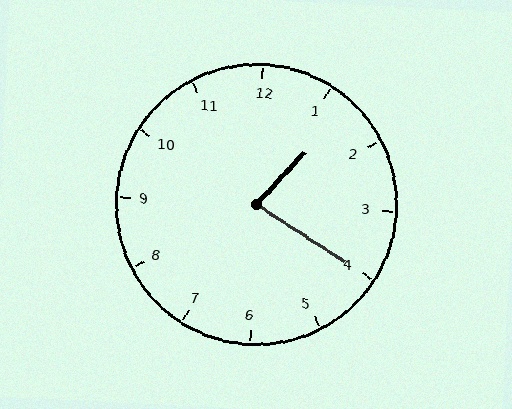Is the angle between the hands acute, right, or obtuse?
It is acute.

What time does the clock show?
1:20.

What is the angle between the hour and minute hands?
Approximately 80 degrees.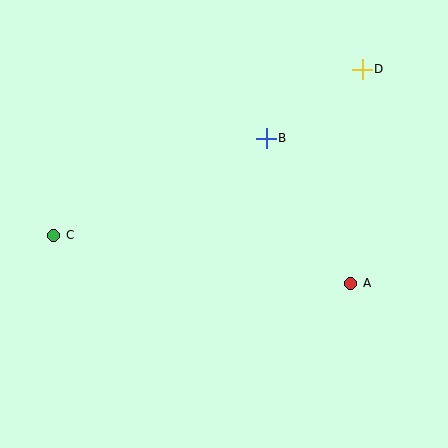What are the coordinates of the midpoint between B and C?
The midpoint between B and C is at (160, 187).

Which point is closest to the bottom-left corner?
Point C is closest to the bottom-left corner.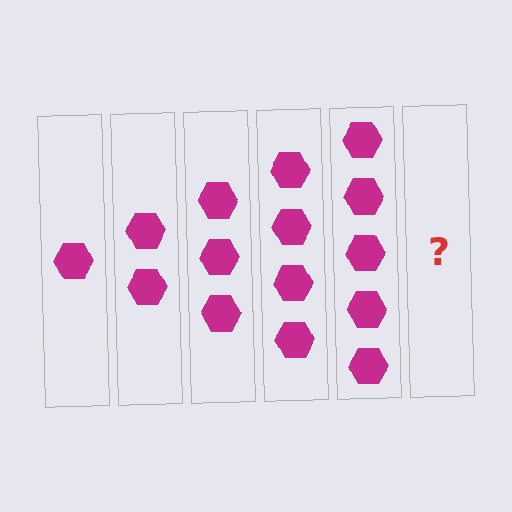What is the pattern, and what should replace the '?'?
The pattern is that each step adds one more hexagon. The '?' should be 6 hexagons.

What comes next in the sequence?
The next element should be 6 hexagons.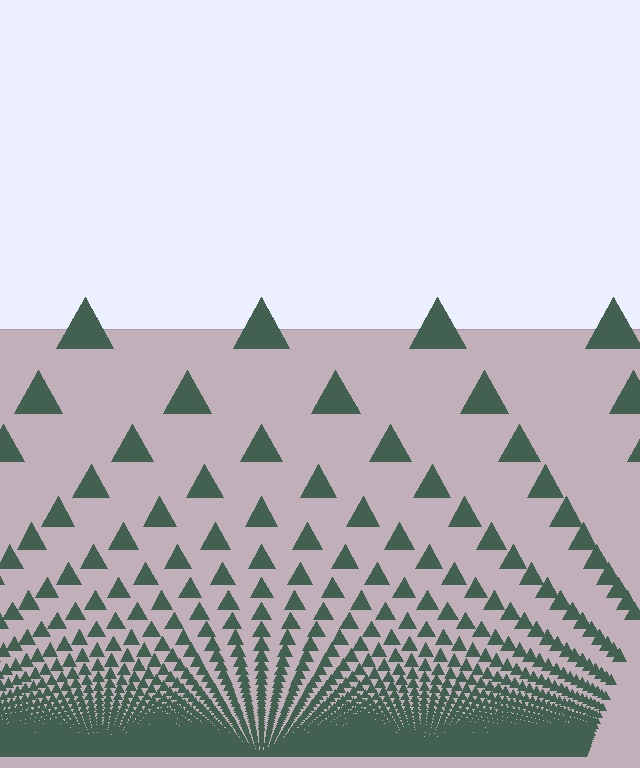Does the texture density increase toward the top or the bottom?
Density increases toward the bottom.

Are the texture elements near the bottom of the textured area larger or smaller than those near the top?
Smaller. The gradient is inverted — elements near the bottom are smaller and denser.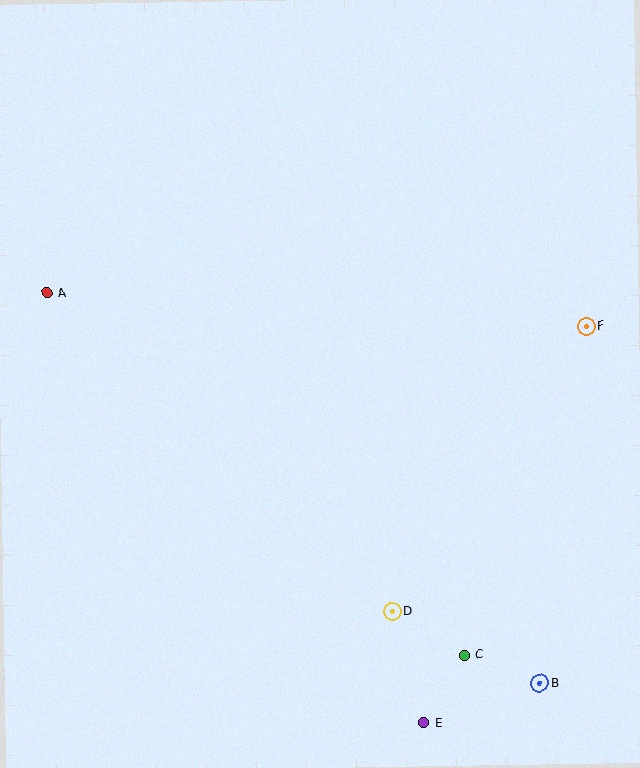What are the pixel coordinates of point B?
Point B is at (539, 683).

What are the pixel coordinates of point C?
Point C is at (464, 655).